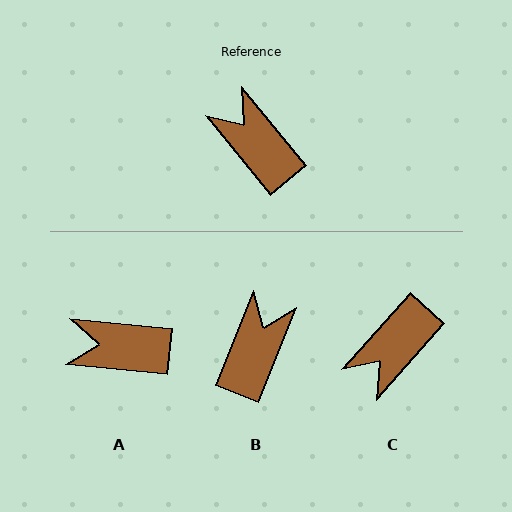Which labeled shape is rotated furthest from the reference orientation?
C, about 99 degrees away.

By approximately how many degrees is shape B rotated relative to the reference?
Approximately 61 degrees clockwise.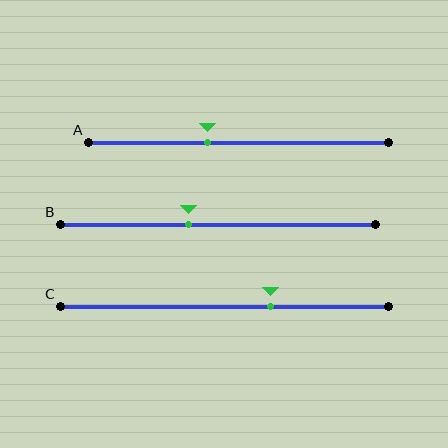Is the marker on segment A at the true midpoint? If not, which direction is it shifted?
No, the marker on segment A is shifted to the left by about 10% of the segment length.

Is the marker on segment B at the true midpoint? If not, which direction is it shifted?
No, the marker on segment B is shifted to the left by about 9% of the segment length.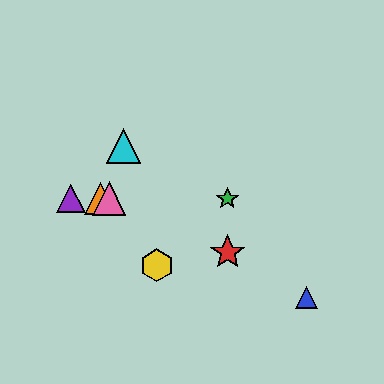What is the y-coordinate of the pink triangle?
The pink triangle is at y≈199.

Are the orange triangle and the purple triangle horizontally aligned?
Yes, both are at y≈199.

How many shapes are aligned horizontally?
4 shapes (the green star, the purple triangle, the orange triangle, the pink triangle) are aligned horizontally.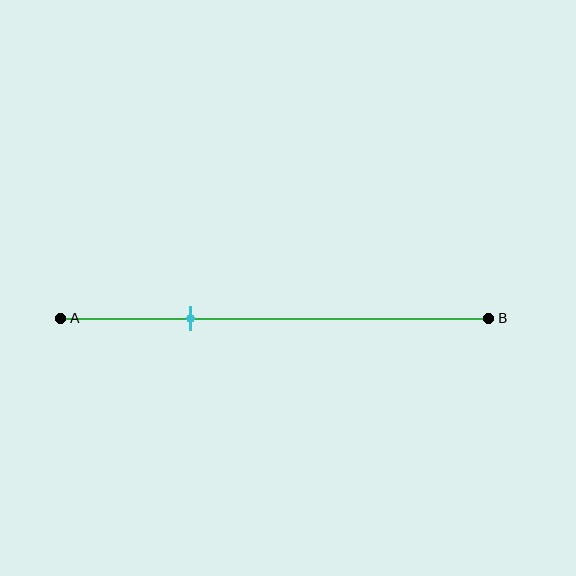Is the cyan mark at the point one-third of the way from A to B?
No, the mark is at about 30% from A, not at the 33% one-third point.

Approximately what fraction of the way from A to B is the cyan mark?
The cyan mark is approximately 30% of the way from A to B.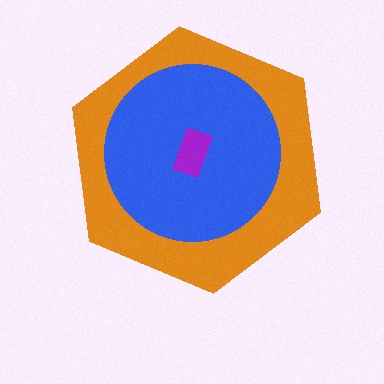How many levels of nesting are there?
3.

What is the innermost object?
The purple rectangle.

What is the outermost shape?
The orange hexagon.